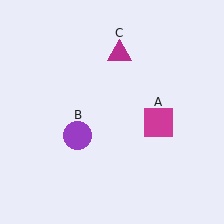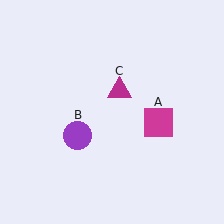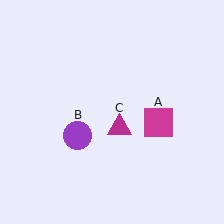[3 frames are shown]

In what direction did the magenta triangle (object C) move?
The magenta triangle (object C) moved down.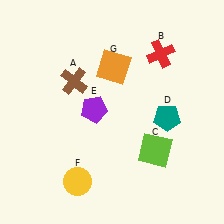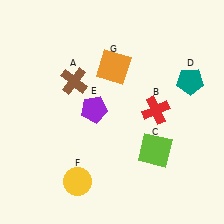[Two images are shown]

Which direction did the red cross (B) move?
The red cross (B) moved down.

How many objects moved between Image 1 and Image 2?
2 objects moved between the two images.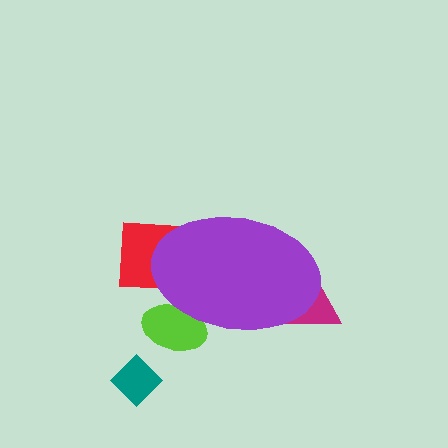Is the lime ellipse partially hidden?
Yes, the lime ellipse is partially hidden behind the purple ellipse.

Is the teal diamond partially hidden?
No, the teal diamond is fully visible.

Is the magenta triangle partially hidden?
Yes, the magenta triangle is partially hidden behind the purple ellipse.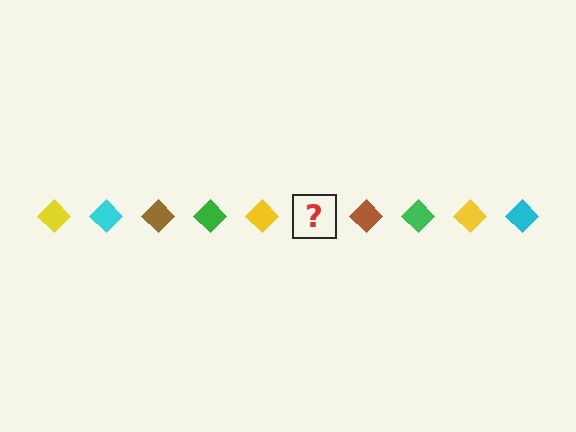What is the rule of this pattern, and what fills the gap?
The rule is that the pattern cycles through yellow, cyan, brown, green diamonds. The gap should be filled with a cyan diamond.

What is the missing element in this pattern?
The missing element is a cyan diamond.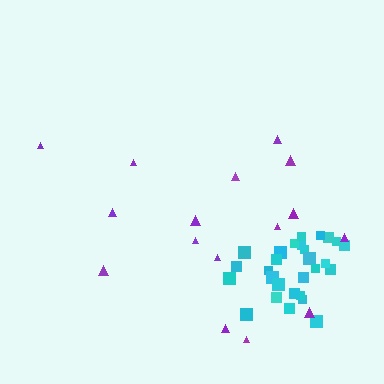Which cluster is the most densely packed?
Cyan.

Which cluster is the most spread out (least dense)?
Purple.